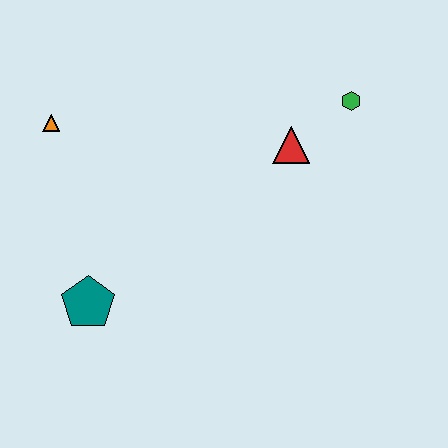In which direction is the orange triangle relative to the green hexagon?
The orange triangle is to the left of the green hexagon.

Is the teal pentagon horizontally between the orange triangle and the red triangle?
Yes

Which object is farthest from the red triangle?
The teal pentagon is farthest from the red triangle.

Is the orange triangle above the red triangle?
Yes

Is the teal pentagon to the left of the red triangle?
Yes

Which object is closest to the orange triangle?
The teal pentagon is closest to the orange triangle.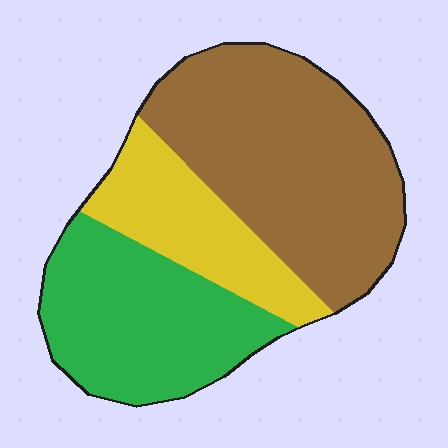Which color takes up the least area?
Yellow, at roughly 20%.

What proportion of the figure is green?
Green takes up between a sixth and a third of the figure.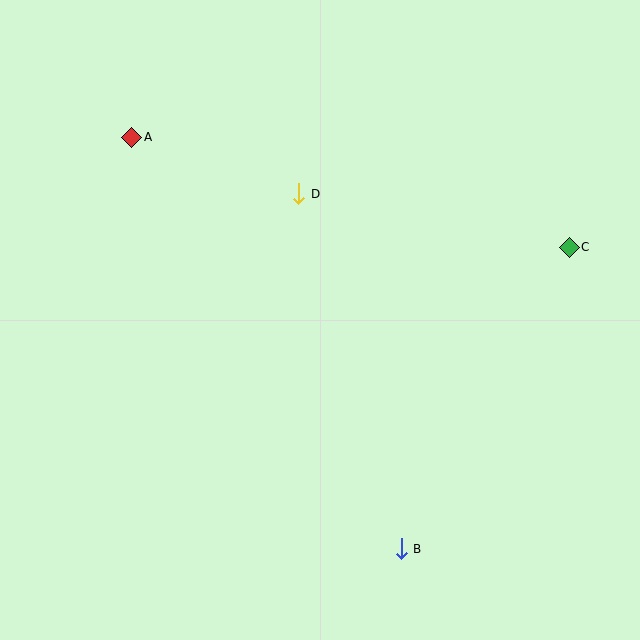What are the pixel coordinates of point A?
Point A is at (132, 137).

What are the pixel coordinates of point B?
Point B is at (401, 549).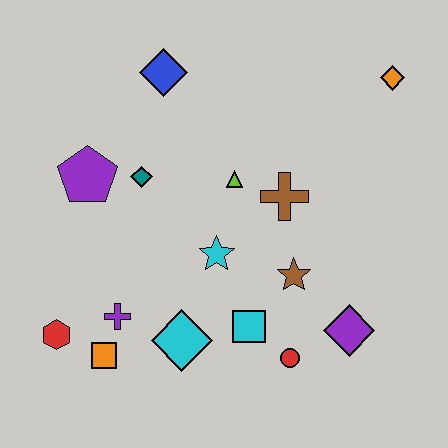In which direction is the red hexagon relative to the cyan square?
The red hexagon is to the left of the cyan square.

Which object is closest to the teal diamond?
The purple pentagon is closest to the teal diamond.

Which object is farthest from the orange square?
The orange diamond is farthest from the orange square.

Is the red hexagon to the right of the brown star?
No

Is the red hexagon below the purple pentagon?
Yes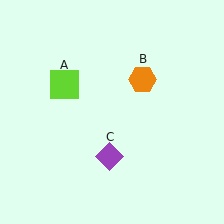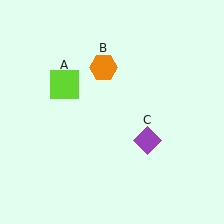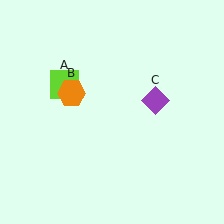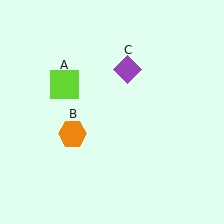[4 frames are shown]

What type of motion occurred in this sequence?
The orange hexagon (object B), purple diamond (object C) rotated counterclockwise around the center of the scene.